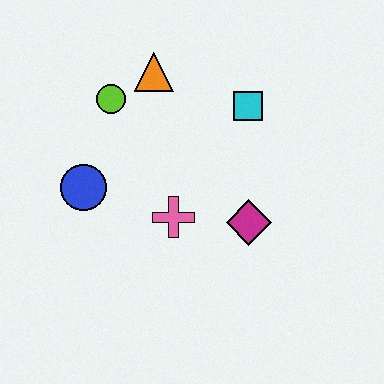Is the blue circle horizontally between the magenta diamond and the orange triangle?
No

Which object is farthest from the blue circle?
The cyan square is farthest from the blue circle.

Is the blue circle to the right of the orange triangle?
No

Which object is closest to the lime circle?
The orange triangle is closest to the lime circle.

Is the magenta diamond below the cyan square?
Yes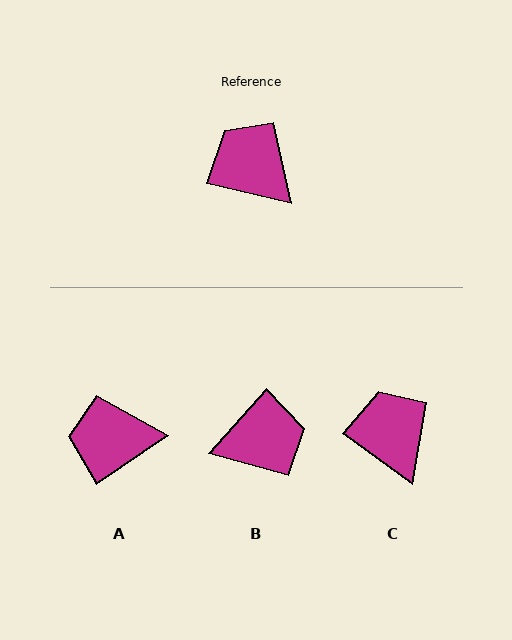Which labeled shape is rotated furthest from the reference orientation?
B, about 118 degrees away.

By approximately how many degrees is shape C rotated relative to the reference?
Approximately 22 degrees clockwise.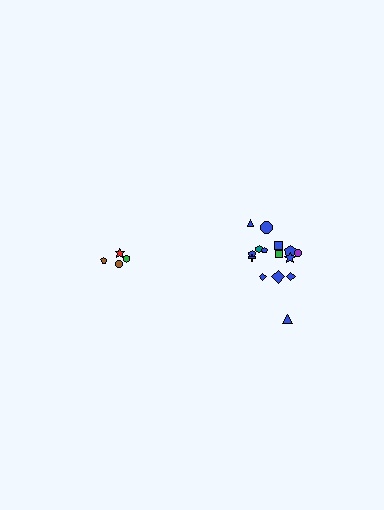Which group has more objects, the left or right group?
The right group.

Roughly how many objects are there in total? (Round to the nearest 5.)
Roughly 20 objects in total.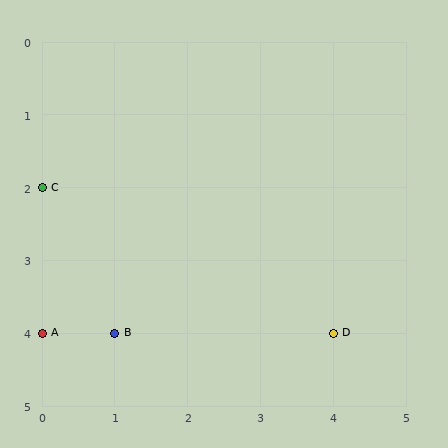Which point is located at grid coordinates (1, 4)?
Point B is at (1, 4).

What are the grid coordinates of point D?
Point D is at grid coordinates (4, 4).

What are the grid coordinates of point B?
Point B is at grid coordinates (1, 4).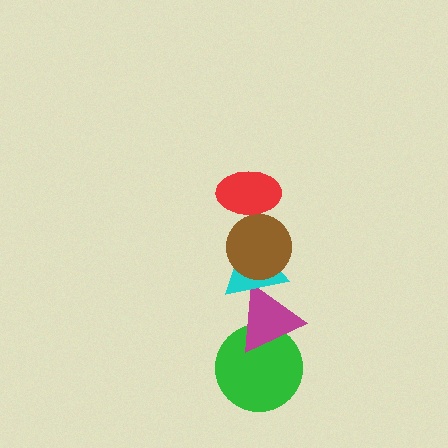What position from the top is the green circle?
The green circle is 5th from the top.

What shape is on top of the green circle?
The magenta triangle is on top of the green circle.